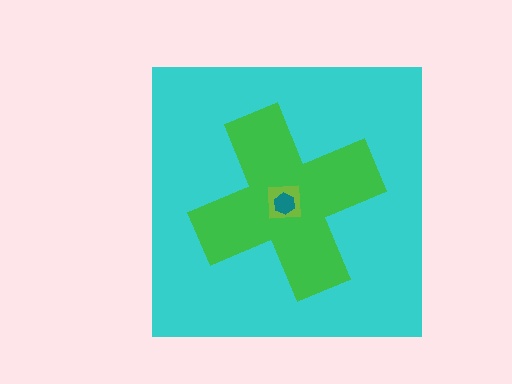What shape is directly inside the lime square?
The teal hexagon.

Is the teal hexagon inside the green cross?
Yes.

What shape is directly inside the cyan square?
The green cross.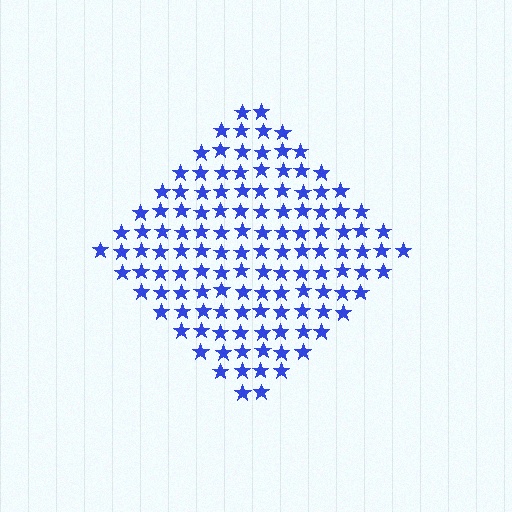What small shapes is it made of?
It is made of small stars.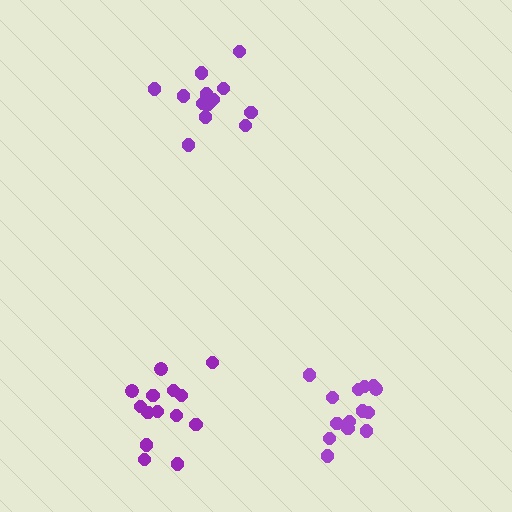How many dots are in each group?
Group 1: 14 dots, Group 2: 14 dots, Group 3: 14 dots (42 total).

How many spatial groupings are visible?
There are 3 spatial groupings.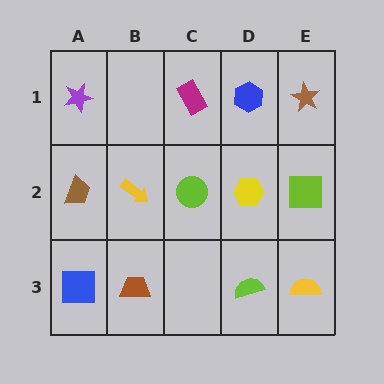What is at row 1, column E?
A brown star.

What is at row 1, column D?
A blue hexagon.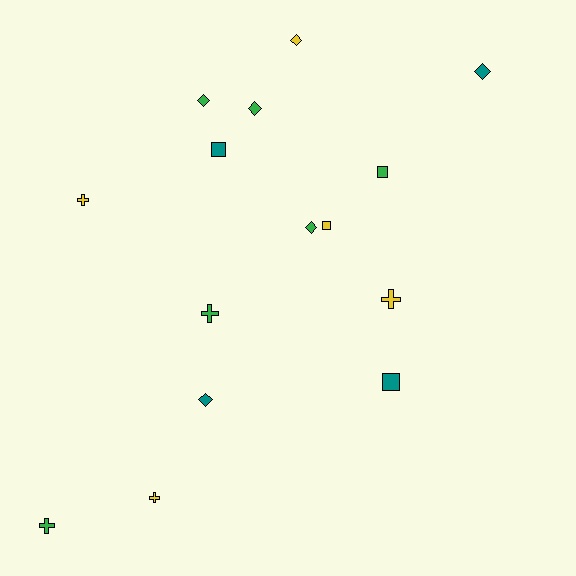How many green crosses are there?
There are 2 green crosses.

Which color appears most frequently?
Green, with 6 objects.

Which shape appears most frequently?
Diamond, with 6 objects.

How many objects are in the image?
There are 15 objects.